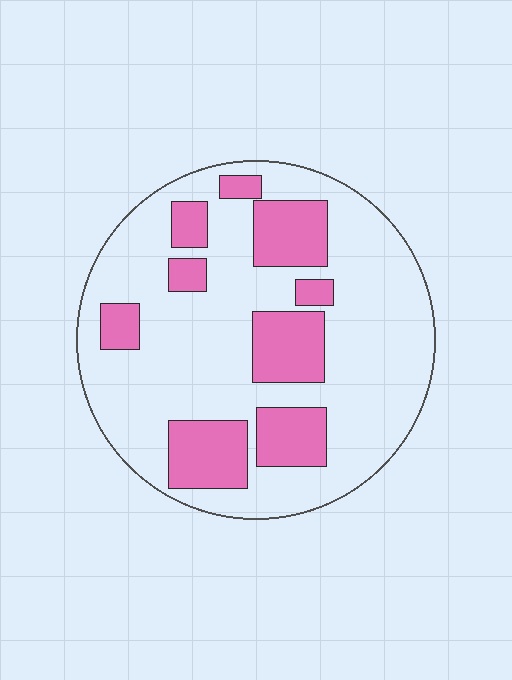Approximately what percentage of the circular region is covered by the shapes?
Approximately 25%.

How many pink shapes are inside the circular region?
9.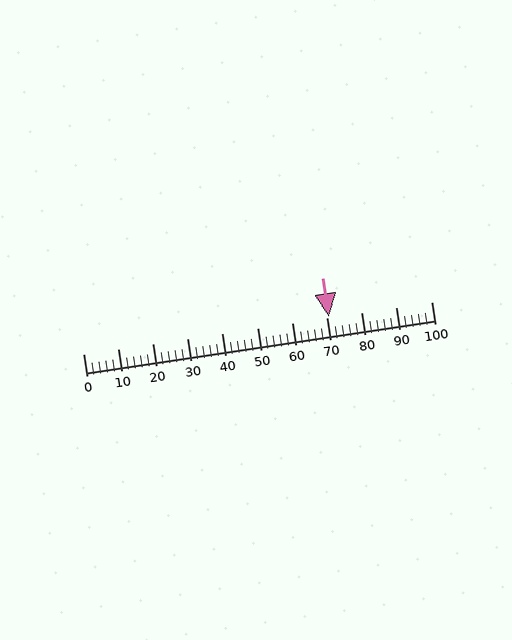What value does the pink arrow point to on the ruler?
The pink arrow points to approximately 71.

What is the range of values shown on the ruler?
The ruler shows values from 0 to 100.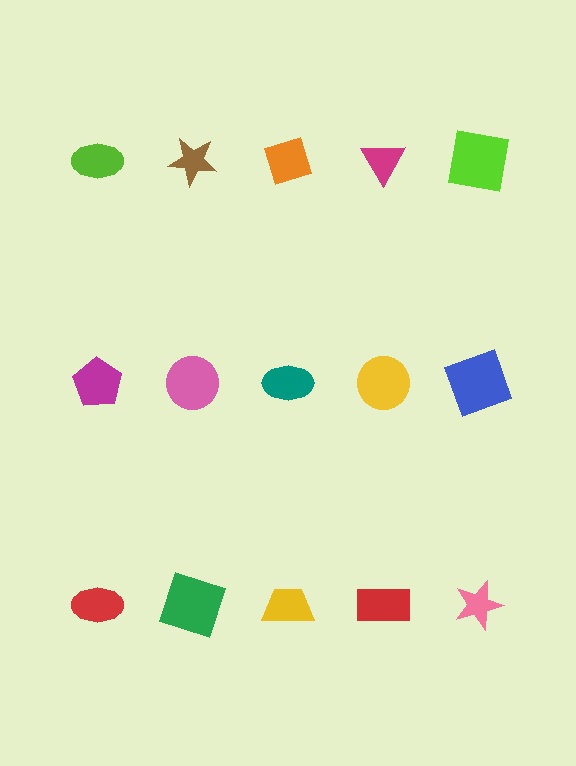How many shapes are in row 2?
5 shapes.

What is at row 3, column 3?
A yellow trapezoid.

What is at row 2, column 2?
A pink circle.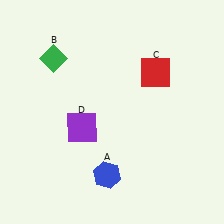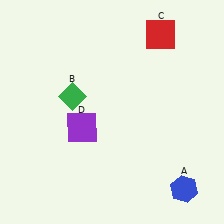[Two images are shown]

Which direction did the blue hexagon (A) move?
The blue hexagon (A) moved right.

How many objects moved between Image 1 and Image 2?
3 objects moved between the two images.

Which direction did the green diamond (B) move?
The green diamond (B) moved down.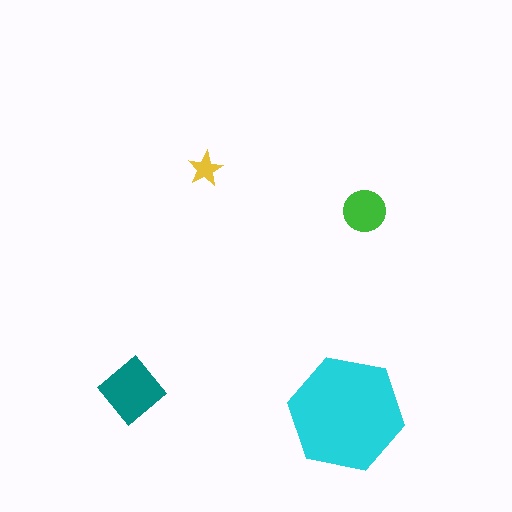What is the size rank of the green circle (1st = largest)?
3rd.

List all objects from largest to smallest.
The cyan hexagon, the teal diamond, the green circle, the yellow star.